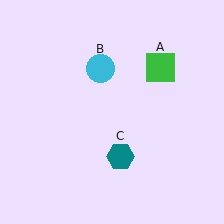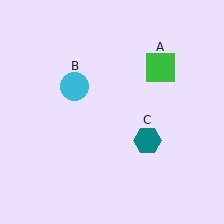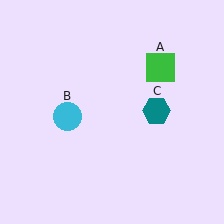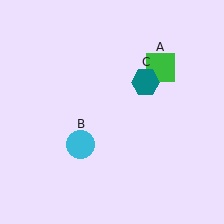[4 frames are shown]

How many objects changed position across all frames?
2 objects changed position: cyan circle (object B), teal hexagon (object C).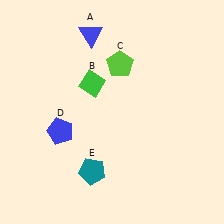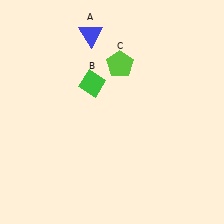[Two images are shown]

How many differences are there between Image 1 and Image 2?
There are 2 differences between the two images.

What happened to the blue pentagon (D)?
The blue pentagon (D) was removed in Image 2. It was in the bottom-left area of Image 1.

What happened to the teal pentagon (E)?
The teal pentagon (E) was removed in Image 2. It was in the bottom-left area of Image 1.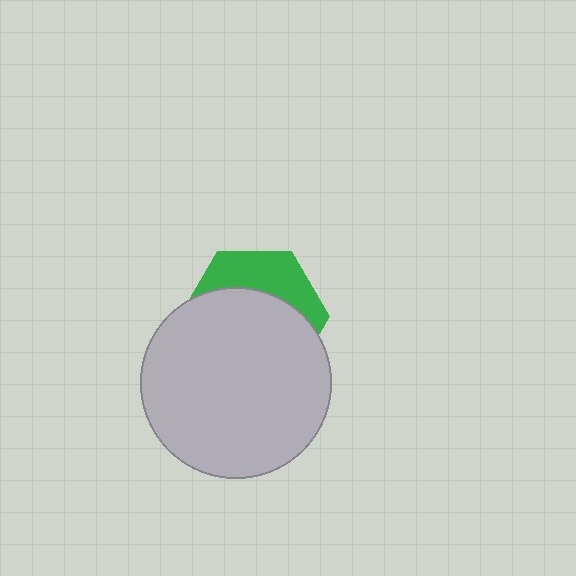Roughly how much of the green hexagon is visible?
A small part of it is visible (roughly 33%).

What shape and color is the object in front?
The object in front is a light gray circle.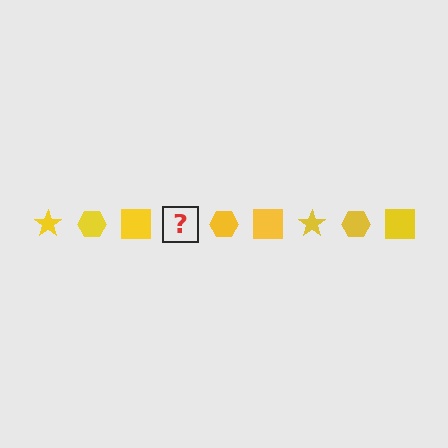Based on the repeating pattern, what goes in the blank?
The blank should be a yellow star.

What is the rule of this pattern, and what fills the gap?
The rule is that the pattern cycles through star, hexagon, square shapes in yellow. The gap should be filled with a yellow star.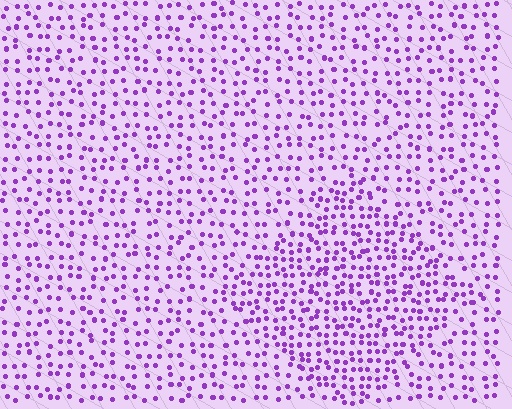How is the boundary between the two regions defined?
The boundary is defined by a change in element density (approximately 1.6x ratio). All elements are the same color, size, and shape.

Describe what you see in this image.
The image contains small purple elements arranged at two different densities. A diamond-shaped region is visible where the elements are more densely packed than the surrounding area.